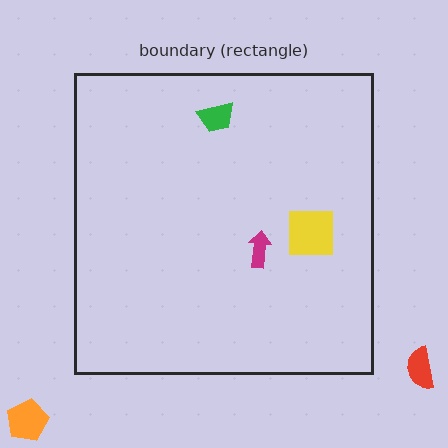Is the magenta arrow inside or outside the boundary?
Inside.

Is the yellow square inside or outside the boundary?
Inside.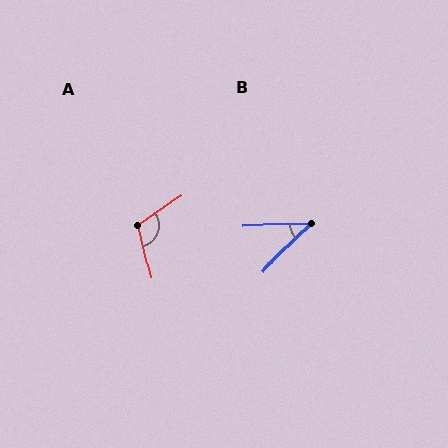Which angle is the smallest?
B, at approximately 42 degrees.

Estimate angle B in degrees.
Approximately 42 degrees.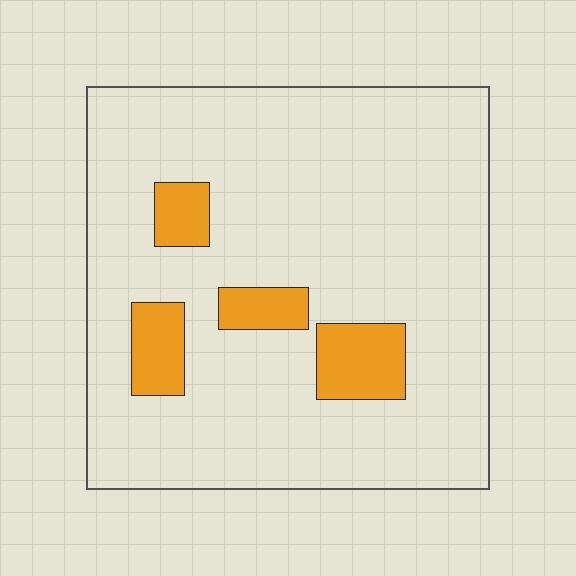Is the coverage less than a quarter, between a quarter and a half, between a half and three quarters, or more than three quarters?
Less than a quarter.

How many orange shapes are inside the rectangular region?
4.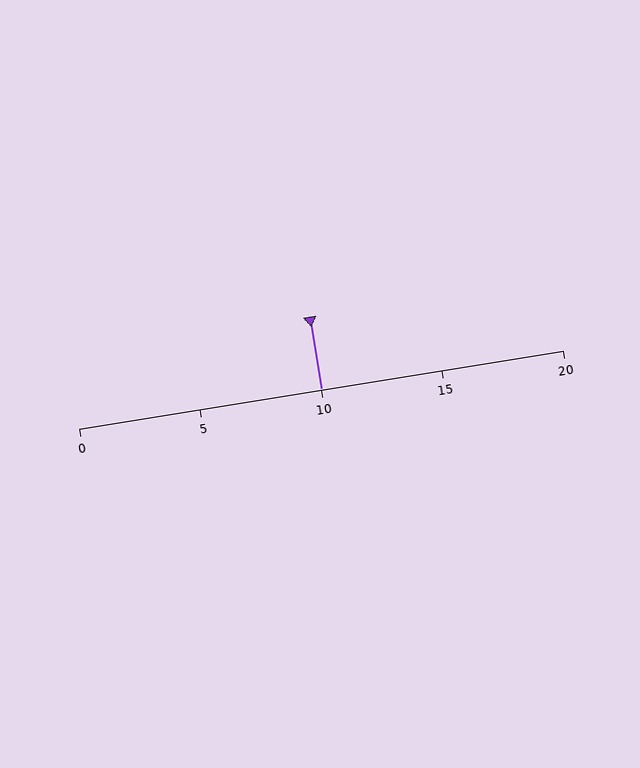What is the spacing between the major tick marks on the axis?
The major ticks are spaced 5 apart.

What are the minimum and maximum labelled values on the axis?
The axis runs from 0 to 20.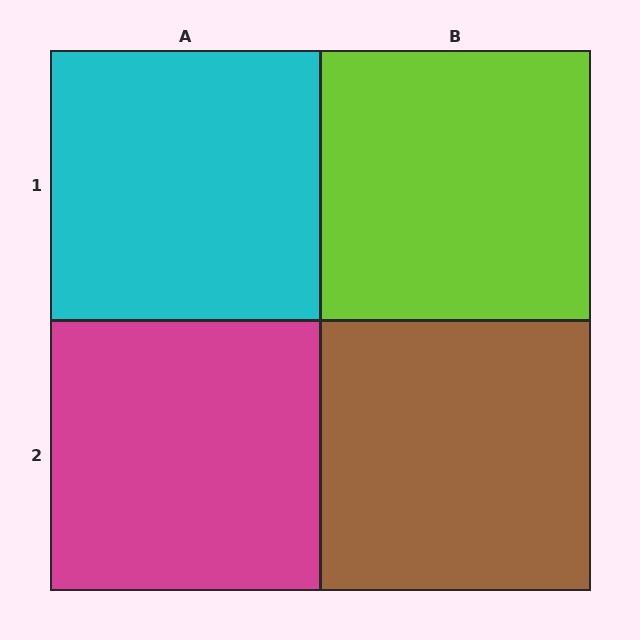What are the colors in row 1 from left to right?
Cyan, lime.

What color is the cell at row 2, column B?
Brown.